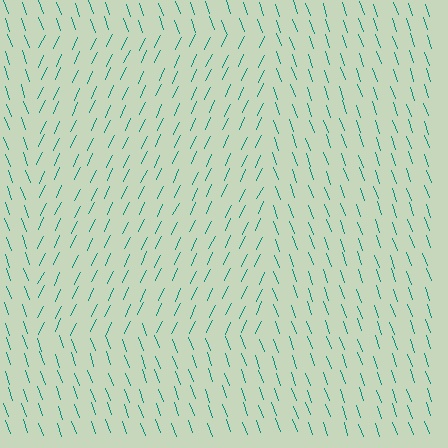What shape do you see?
I see a rectangle.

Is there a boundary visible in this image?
Yes, there is a texture boundary formed by a change in line orientation.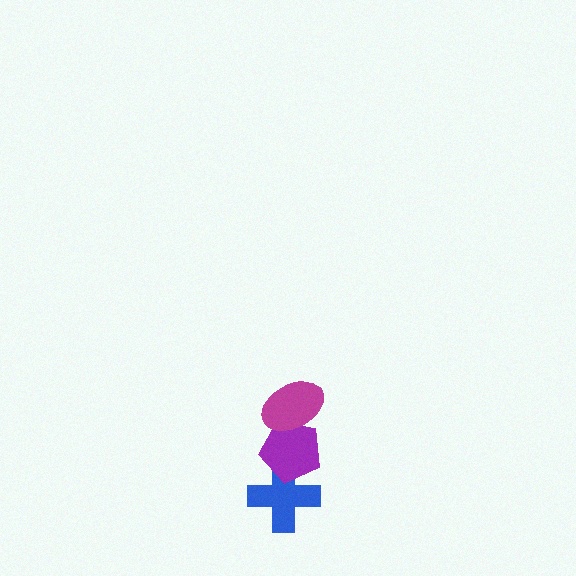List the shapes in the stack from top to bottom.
From top to bottom: the magenta ellipse, the purple pentagon, the blue cross.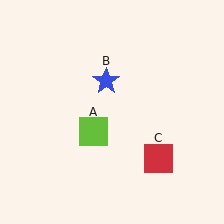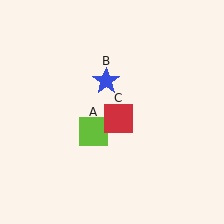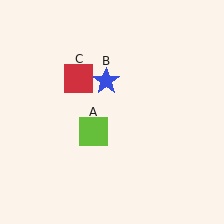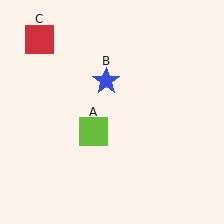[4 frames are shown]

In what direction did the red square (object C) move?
The red square (object C) moved up and to the left.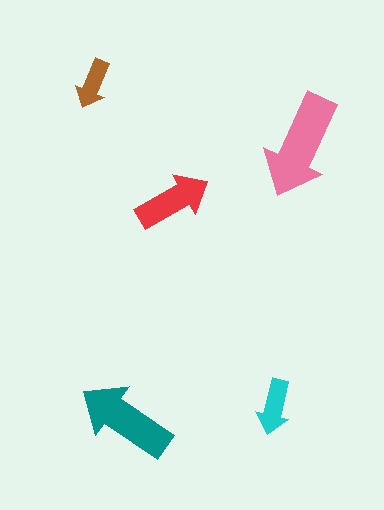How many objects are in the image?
There are 5 objects in the image.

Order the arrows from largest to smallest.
the pink one, the teal one, the red one, the cyan one, the brown one.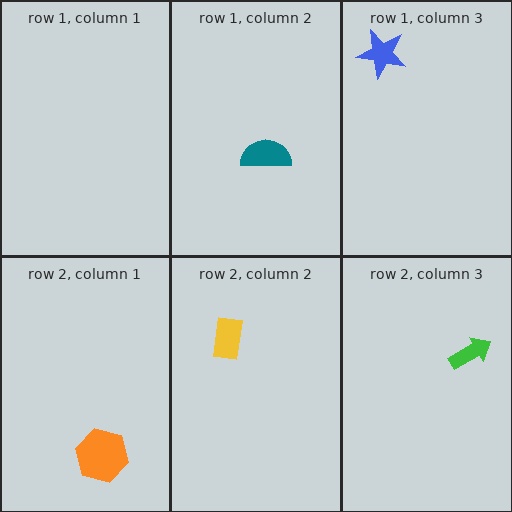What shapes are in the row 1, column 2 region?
The teal semicircle.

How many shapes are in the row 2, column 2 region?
1.